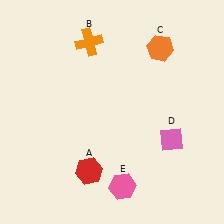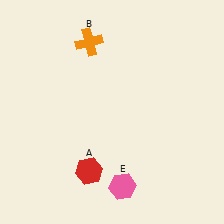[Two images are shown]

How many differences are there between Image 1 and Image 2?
There are 2 differences between the two images.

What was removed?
The orange hexagon (C), the pink diamond (D) were removed in Image 2.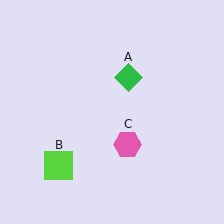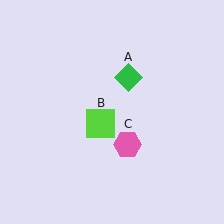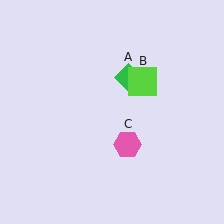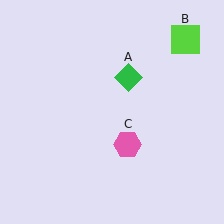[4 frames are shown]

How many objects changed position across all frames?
1 object changed position: lime square (object B).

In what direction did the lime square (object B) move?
The lime square (object B) moved up and to the right.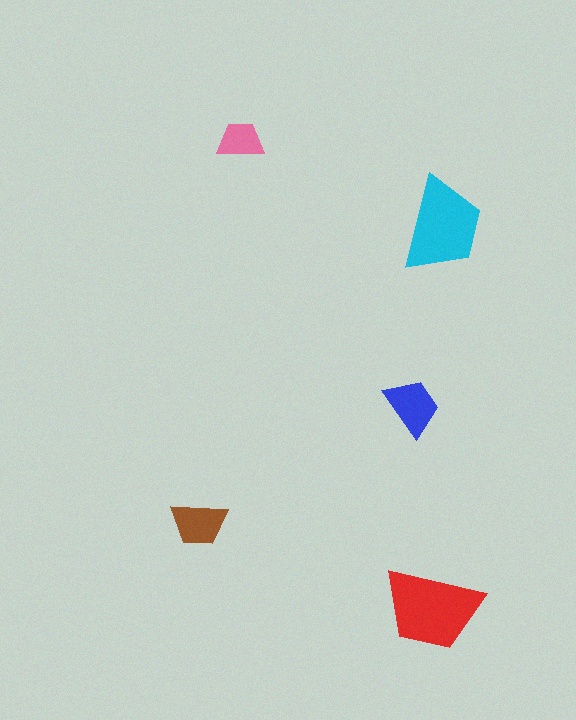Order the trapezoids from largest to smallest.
the red one, the cyan one, the blue one, the brown one, the pink one.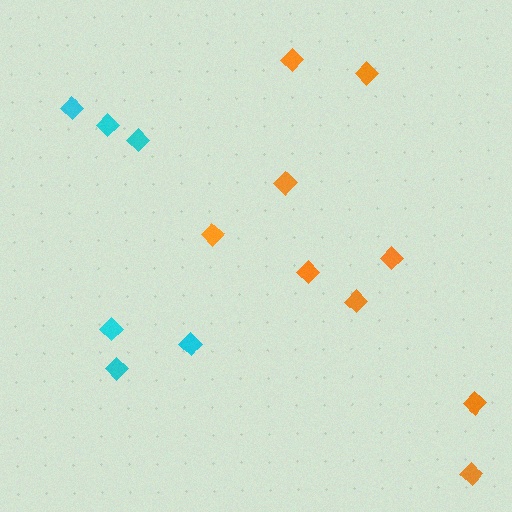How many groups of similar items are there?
There are 2 groups: one group of orange diamonds (9) and one group of cyan diamonds (6).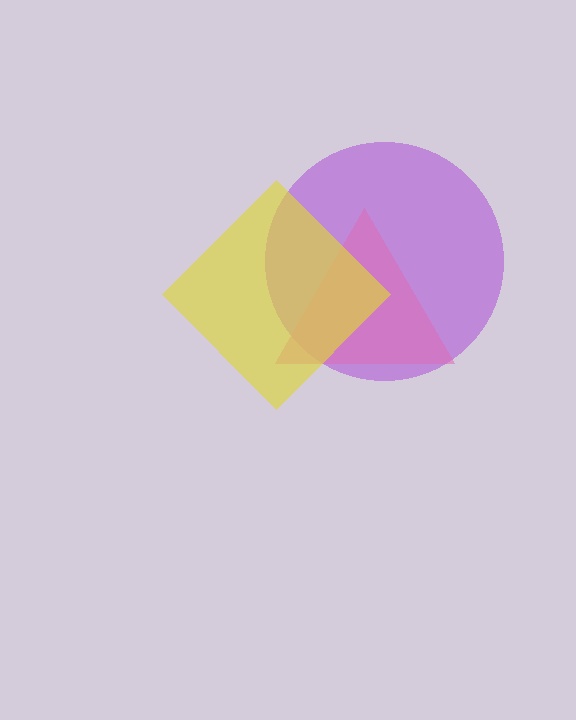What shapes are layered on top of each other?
The layered shapes are: a purple circle, a pink triangle, a yellow diamond.